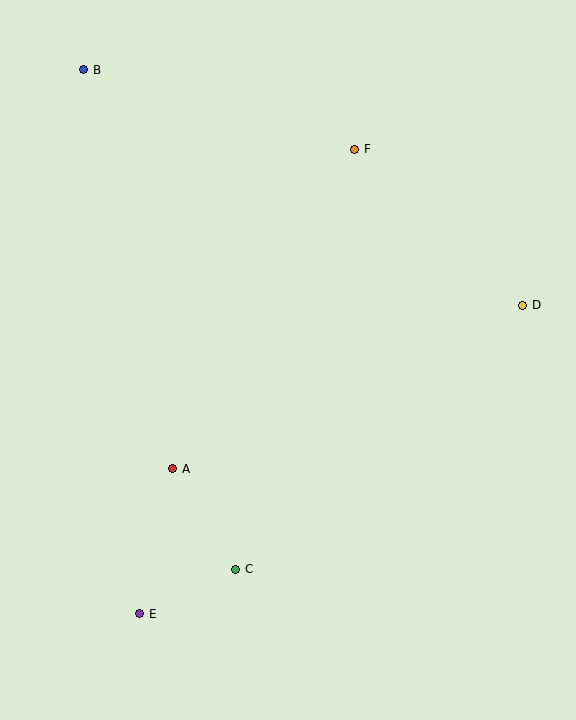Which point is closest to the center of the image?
Point A at (173, 469) is closest to the center.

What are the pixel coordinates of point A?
Point A is at (173, 469).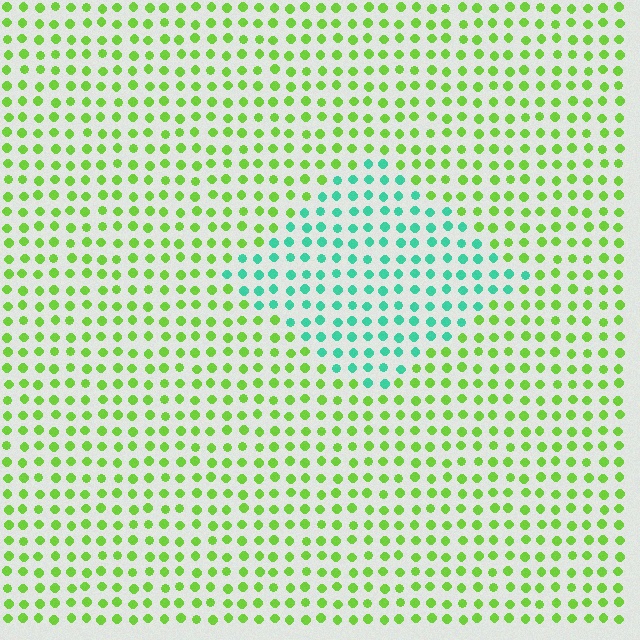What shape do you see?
I see a diamond.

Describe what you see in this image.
The image is filled with small lime elements in a uniform arrangement. A diamond-shaped region is visible where the elements are tinted to a slightly different hue, forming a subtle color boundary.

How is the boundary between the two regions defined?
The boundary is defined purely by a slight shift in hue (about 61 degrees). Spacing, size, and orientation are identical on both sides.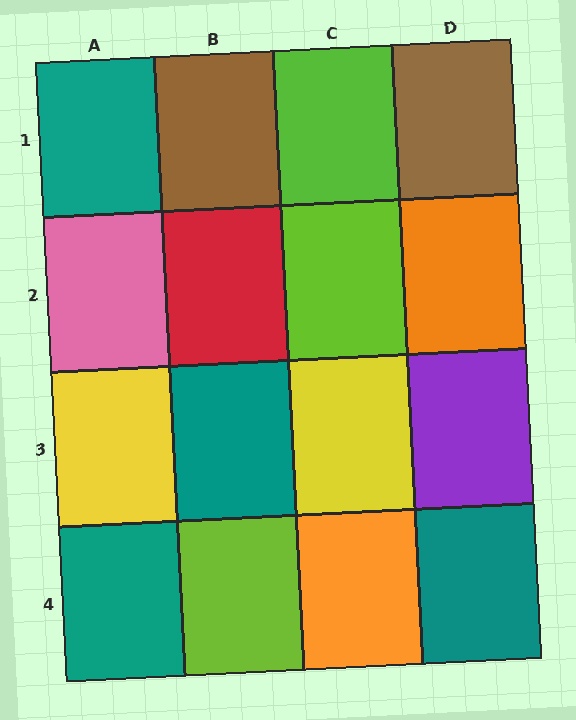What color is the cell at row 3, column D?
Purple.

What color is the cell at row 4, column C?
Orange.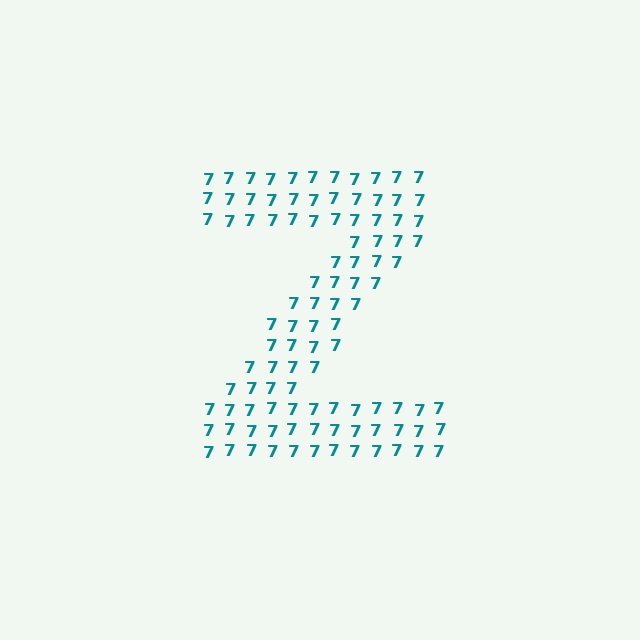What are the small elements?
The small elements are digit 7's.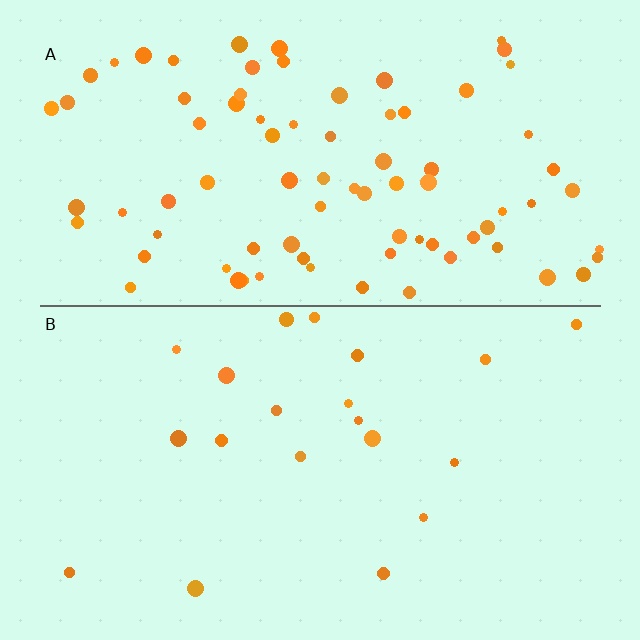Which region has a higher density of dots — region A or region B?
A (the top).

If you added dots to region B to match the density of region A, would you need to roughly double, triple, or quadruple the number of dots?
Approximately quadruple.